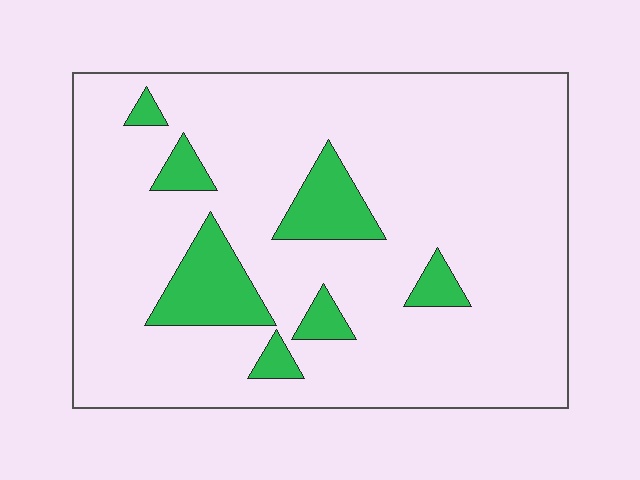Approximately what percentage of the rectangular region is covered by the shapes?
Approximately 15%.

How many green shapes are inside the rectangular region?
7.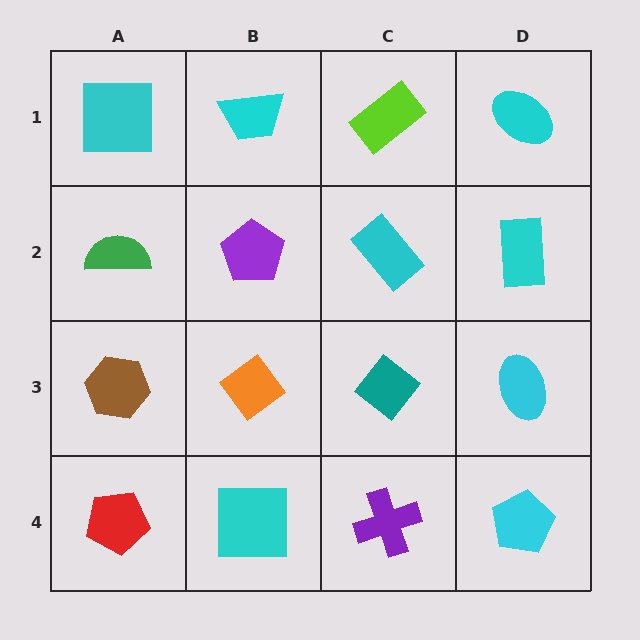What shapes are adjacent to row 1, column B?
A purple pentagon (row 2, column B), a cyan square (row 1, column A), a lime rectangle (row 1, column C).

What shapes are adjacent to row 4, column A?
A brown hexagon (row 3, column A), a cyan square (row 4, column B).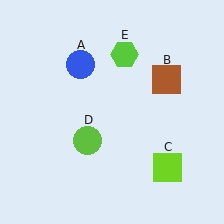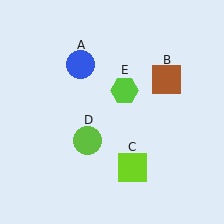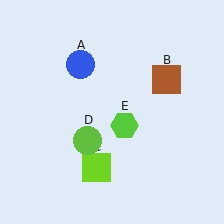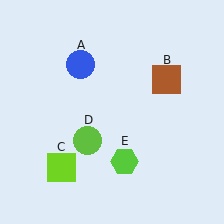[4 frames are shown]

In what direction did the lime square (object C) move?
The lime square (object C) moved left.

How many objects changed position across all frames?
2 objects changed position: lime square (object C), lime hexagon (object E).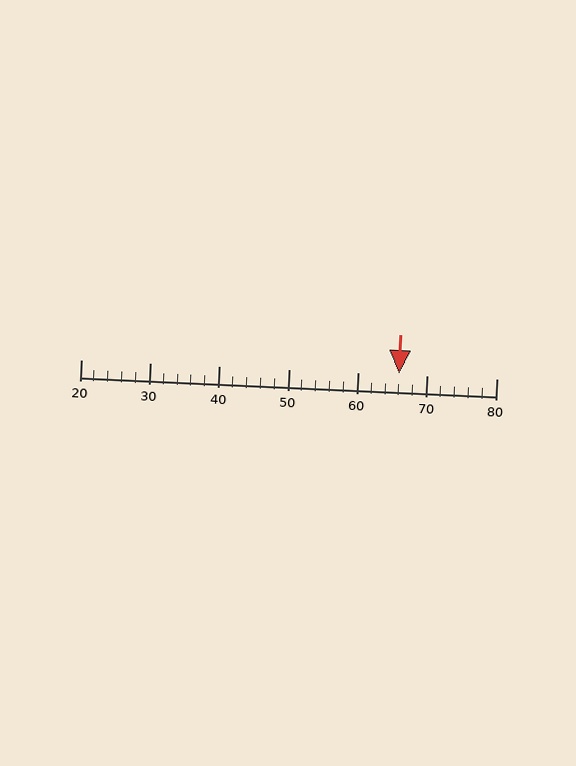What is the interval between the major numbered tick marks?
The major tick marks are spaced 10 units apart.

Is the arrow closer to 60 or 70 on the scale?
The arrow is closer to 70.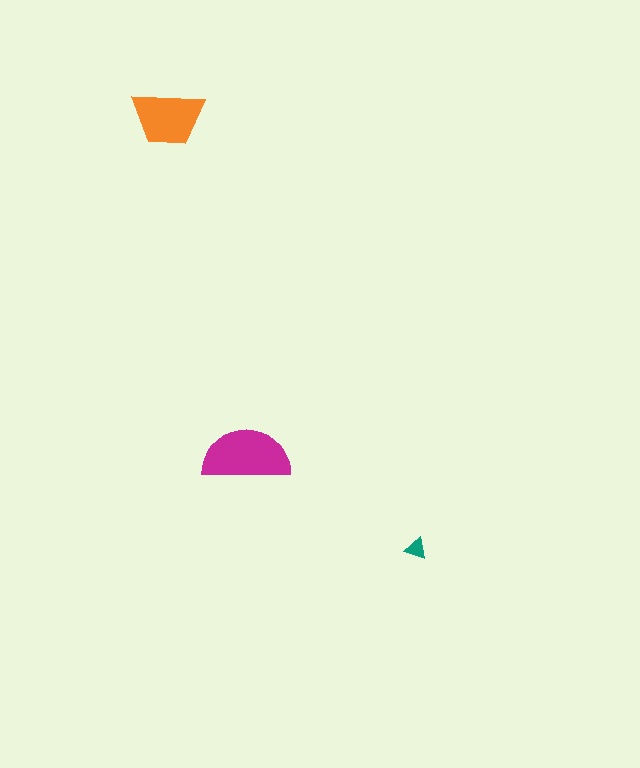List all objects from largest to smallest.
The magenta semicircle, the orange trapezoid, the teal triangle.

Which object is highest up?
The orange trapezoid is topmost.